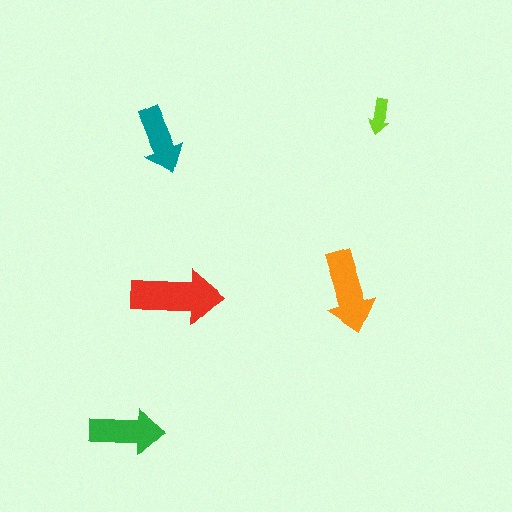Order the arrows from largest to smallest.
the red one, the orange one, the green one, the teal one, the lime one.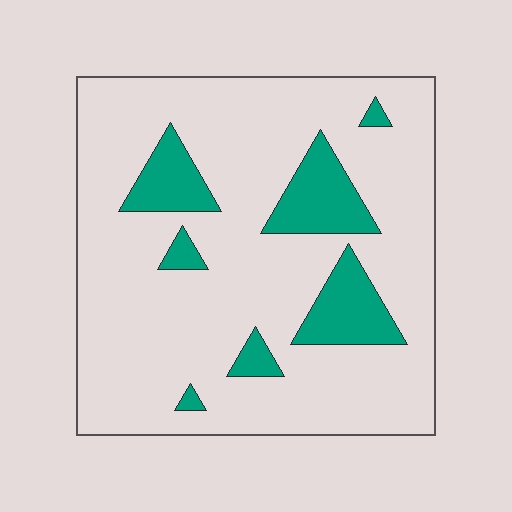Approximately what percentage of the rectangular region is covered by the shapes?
Approximately 15%.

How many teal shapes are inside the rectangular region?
7.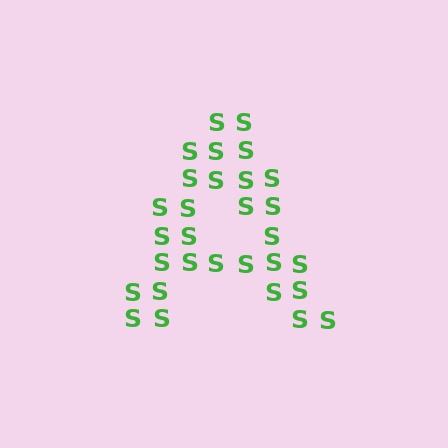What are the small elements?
The small elements are letter S's.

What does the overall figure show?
The overall figure shows the letter A.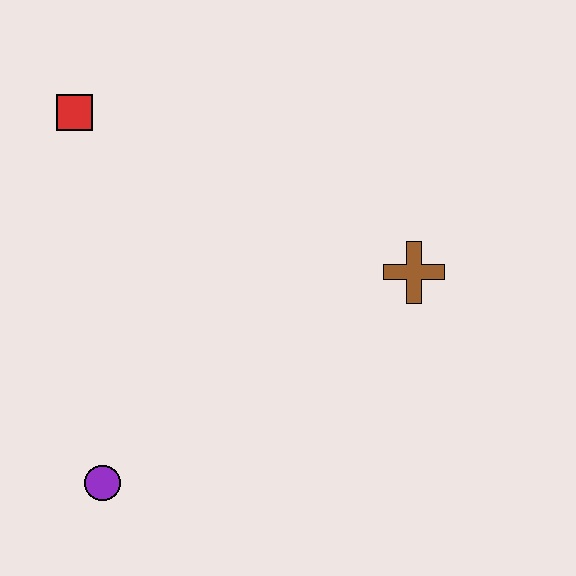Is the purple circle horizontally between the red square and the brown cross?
Yes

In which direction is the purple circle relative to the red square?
The purple circle is below the red square.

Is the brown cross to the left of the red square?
No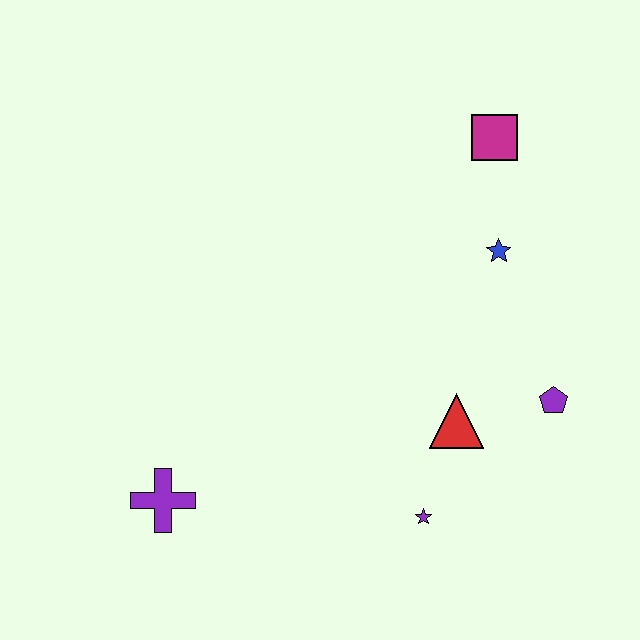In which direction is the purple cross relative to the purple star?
The purple cross is to the left of the purple star.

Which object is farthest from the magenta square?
The purple cross is farthest from the magenta square.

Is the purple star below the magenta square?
Yes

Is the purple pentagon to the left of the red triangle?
No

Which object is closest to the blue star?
The magenta square is closest to the blue star.